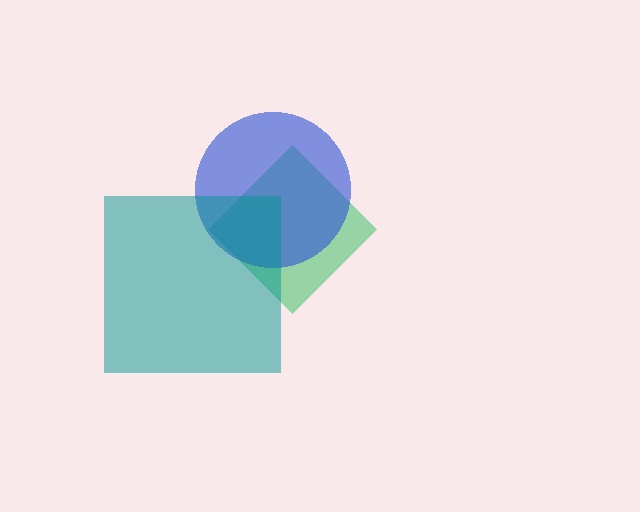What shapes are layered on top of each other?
The layered shapes are: a green diamond, a blue circle, a teal square.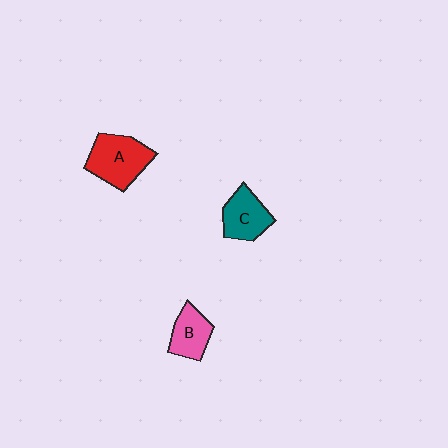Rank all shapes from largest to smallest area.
From largest to smallest: A (red), C (teal), B (pink).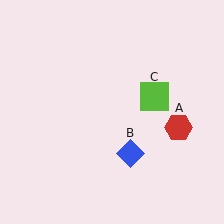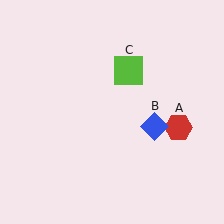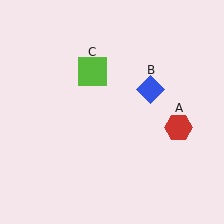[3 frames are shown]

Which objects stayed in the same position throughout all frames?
Red hexagon (object A) remained stationary.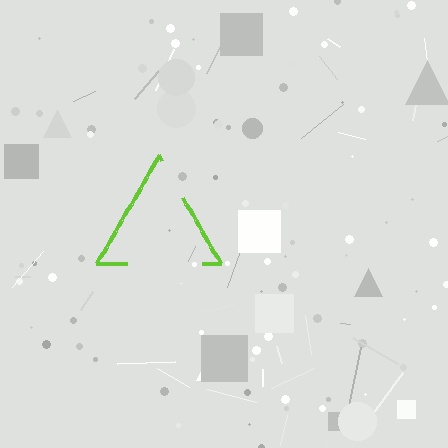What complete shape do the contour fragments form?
The contour fragments form a triangle.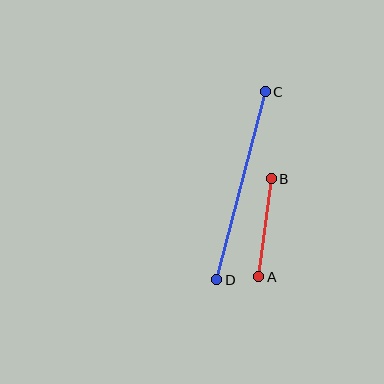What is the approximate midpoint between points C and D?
The midpoint is at approximately (241, 186) pixels.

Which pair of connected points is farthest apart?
Points C and D are farthest apart.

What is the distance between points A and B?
The distance is approximately 98 pixels.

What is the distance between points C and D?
The distance is approximately 194 pixels.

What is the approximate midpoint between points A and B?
The midpoint is at approximately (265, 228) pixels.